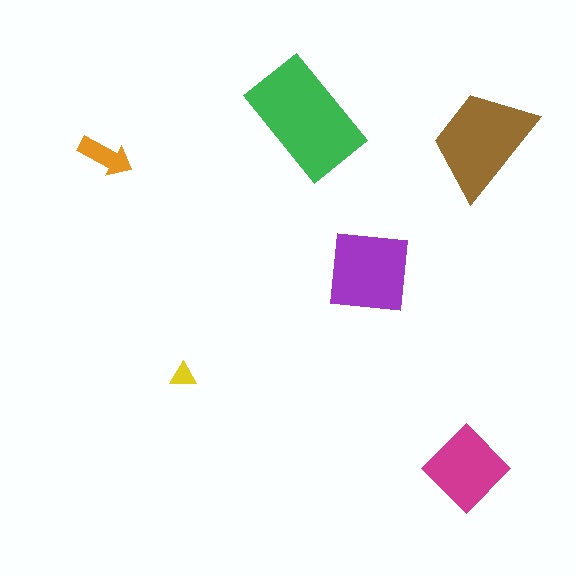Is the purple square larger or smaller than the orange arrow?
Larger.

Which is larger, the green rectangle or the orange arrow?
The green rectangle.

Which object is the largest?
The green rectangle.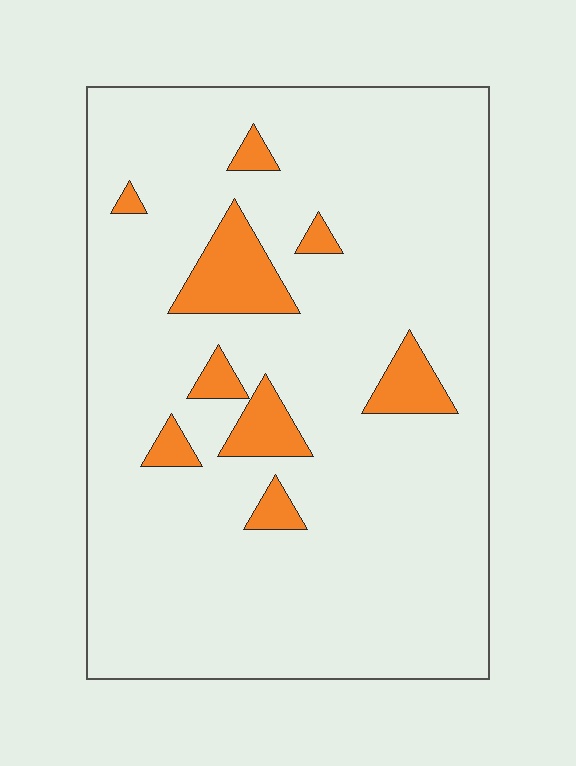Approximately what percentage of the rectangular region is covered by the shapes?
Approximately 10%.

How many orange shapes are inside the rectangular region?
9.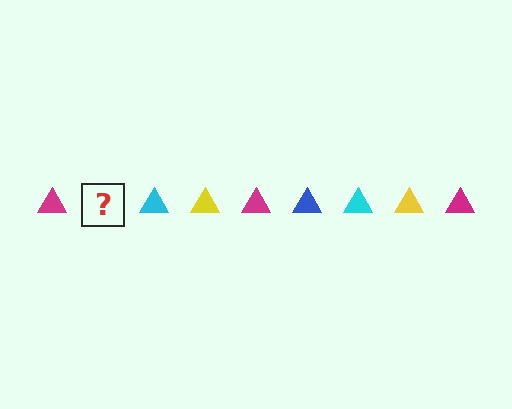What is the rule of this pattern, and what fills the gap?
The rule is that the pattern cycles through magenta, blue, cyan, yellow triangles. The gap should be filled with a blue triangle.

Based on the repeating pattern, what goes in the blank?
The blank should be a blue triangle.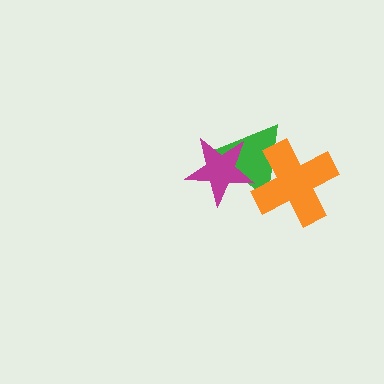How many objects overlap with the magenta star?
1 object overlaps with the magenta star.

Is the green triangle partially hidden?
Yes, it is partially covered by another shape.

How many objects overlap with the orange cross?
1 object overlaps with the orange cross.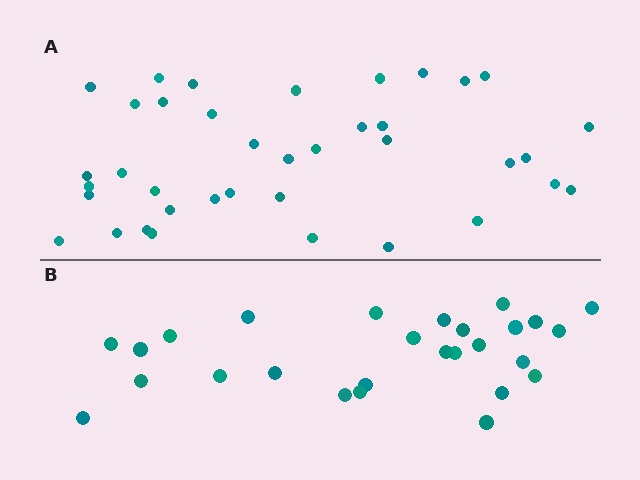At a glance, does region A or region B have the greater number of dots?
Region A (the top region) has more dots.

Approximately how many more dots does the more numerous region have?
Region A has roughly 12 or so more dots than region B.